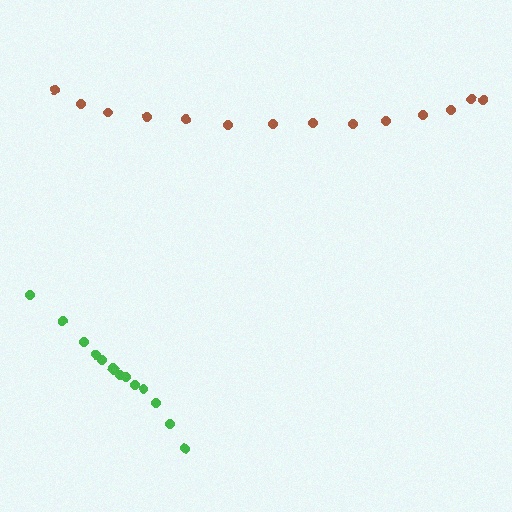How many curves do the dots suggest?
There are 2 distinct paths.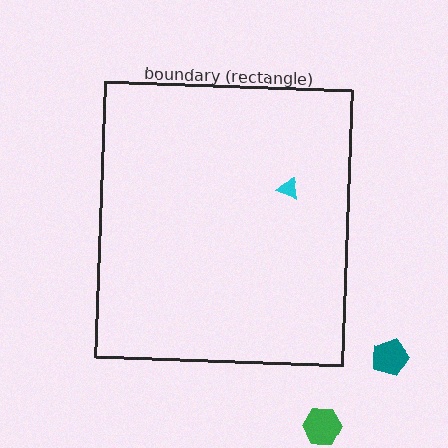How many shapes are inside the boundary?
1 inside, 2 outside.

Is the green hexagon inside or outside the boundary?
Outside.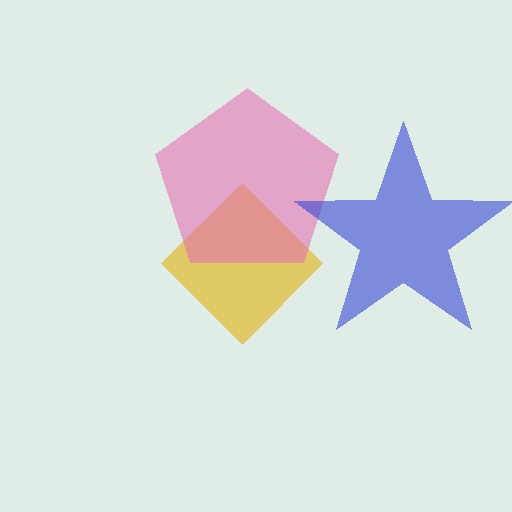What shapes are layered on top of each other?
The layered shapes are: a yellow diamond, a pink pentagon, a blue star.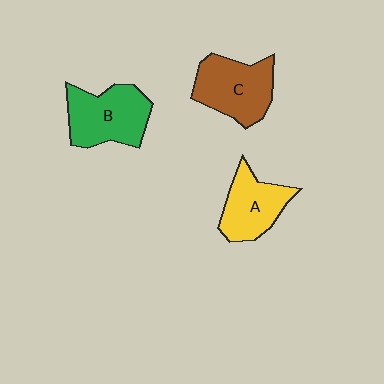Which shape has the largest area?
Shape B (green).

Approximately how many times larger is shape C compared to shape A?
Approximately 1.2 times.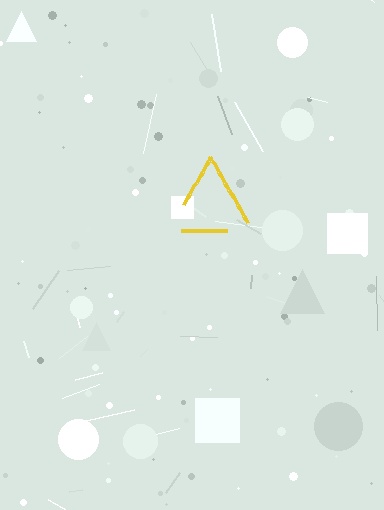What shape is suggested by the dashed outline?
The dashed outline suggests a triangle.